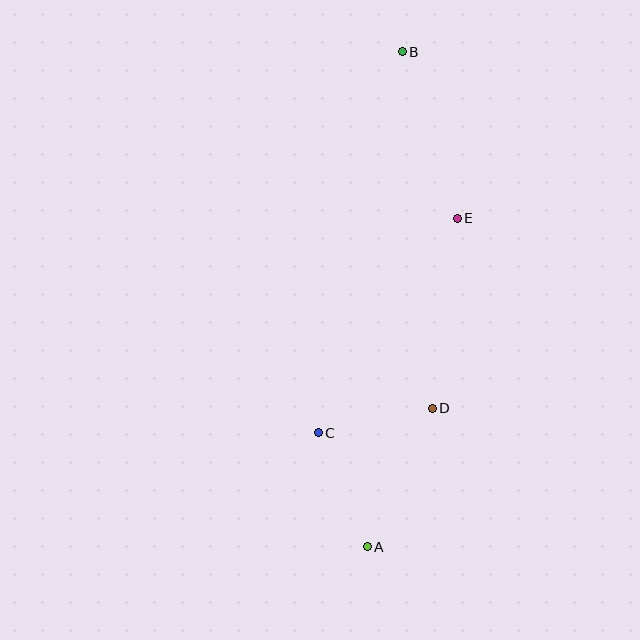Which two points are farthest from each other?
Points A and B are farthest from each other.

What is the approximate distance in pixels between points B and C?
The distance between B and C is approximately 390 pixels.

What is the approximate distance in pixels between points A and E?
The distance between A and E is approximately 341 pixels.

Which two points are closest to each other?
Points C and D are closest to each other.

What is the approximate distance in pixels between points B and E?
The distance between B and E is approximately 175 pixels.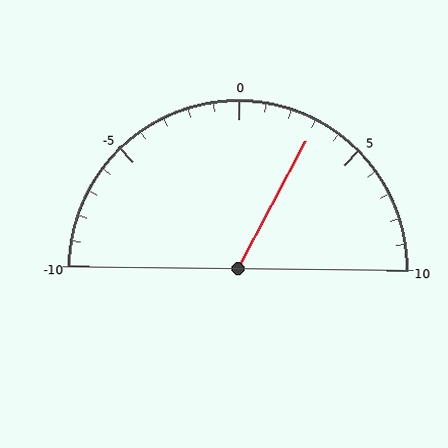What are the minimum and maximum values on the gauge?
The gauge ranges from -10 to 10.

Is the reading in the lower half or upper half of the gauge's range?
The reading is in the upper half of the range (-10 to 10).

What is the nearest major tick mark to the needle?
The nearest major tick mark is 5.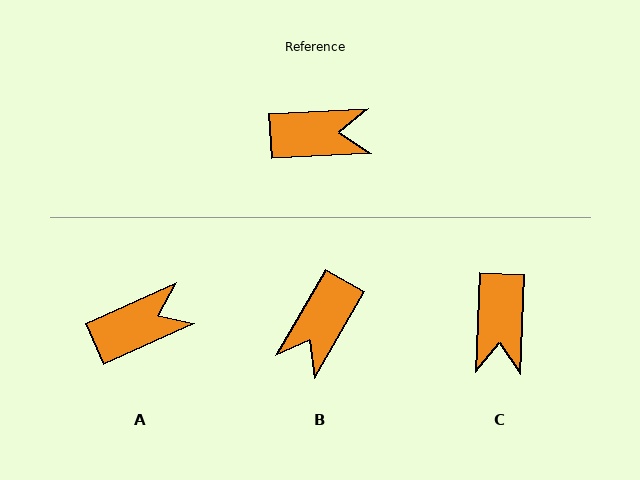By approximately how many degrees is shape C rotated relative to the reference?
Approximately 95 degrees clockwise.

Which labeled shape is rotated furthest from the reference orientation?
B, about 123 degrees away.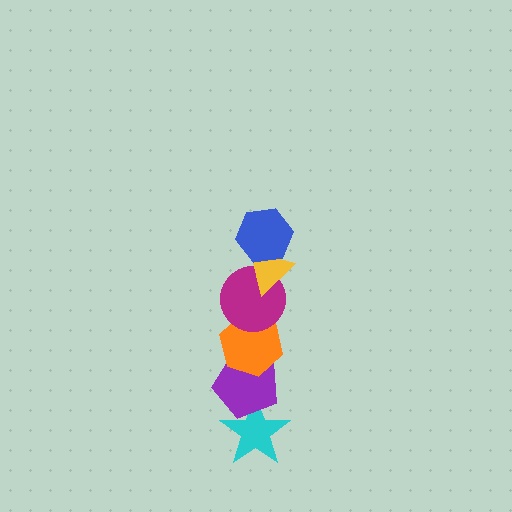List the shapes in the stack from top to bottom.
From top to bottom: the blue hexagon, the yellow triangle, the magenta circle, the orange hexagon, the purple pentagon, the cyan star.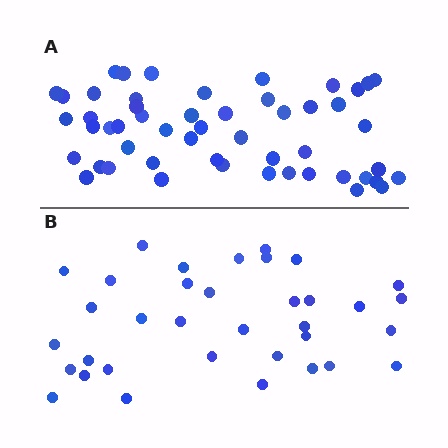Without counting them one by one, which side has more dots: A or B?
Region A (the top region) has more dots.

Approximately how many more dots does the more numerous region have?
Region A has approximately 15 more dots than region B.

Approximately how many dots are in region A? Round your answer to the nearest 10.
About 50 dots. (The exact count is 52, which rounds to 50.)